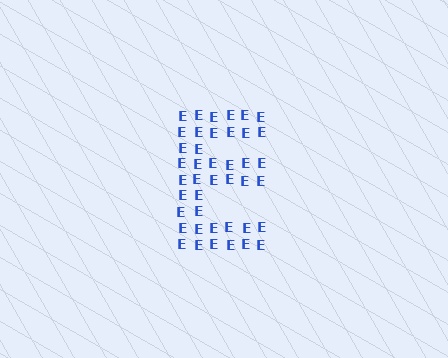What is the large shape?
The large shape is the letter E.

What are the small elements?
The small elements are letter E's.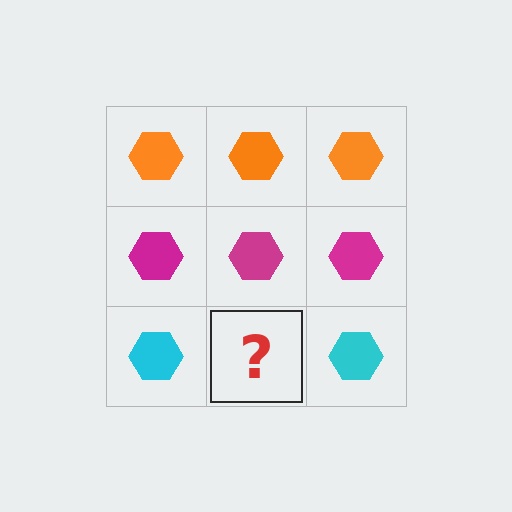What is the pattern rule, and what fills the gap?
The rule is that each row has a consistent color. The gap should be filled with a cyan hexagon.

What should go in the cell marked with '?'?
The missing cell should contain a cyan hexagon.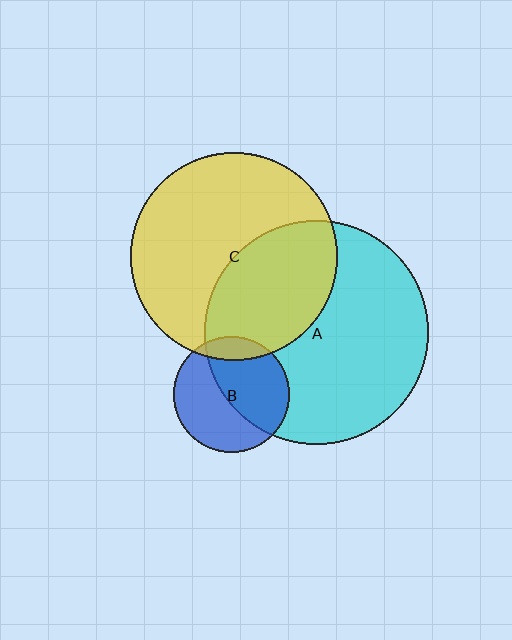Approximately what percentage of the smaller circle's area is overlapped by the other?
Approximately 10%.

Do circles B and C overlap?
Yes.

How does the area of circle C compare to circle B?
Approximately 3.2 times.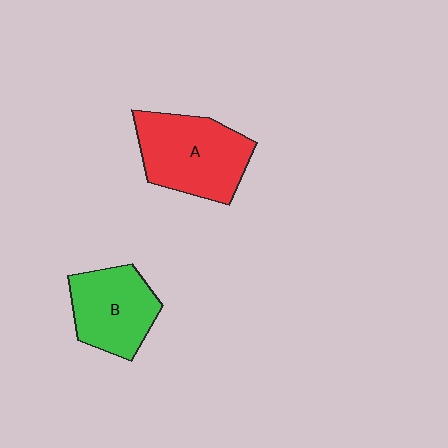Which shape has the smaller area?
Shape B (green).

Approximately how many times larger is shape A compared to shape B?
Approximately 1.3 times.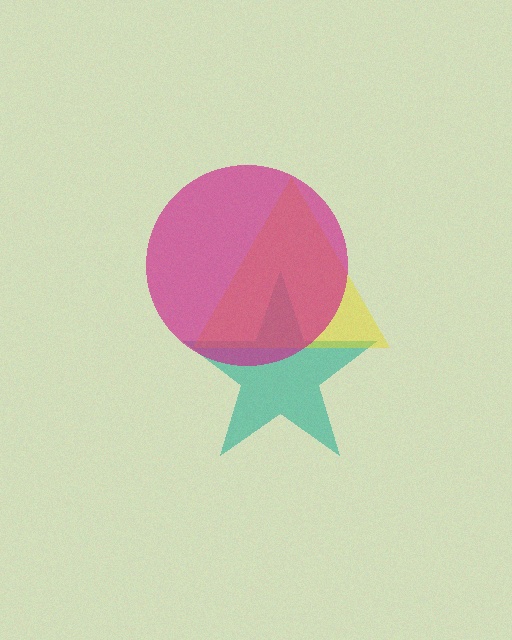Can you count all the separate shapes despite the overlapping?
Yes, there are 3 separate shapes.